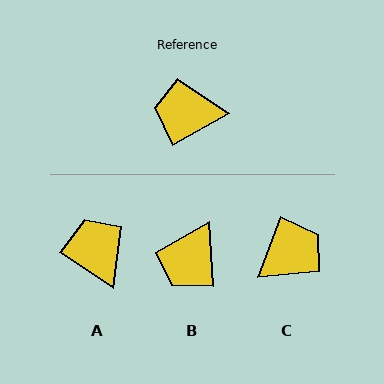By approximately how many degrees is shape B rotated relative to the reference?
Approximately 64 degrees counter-clockwise.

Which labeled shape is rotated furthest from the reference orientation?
C, about 141 degrees away.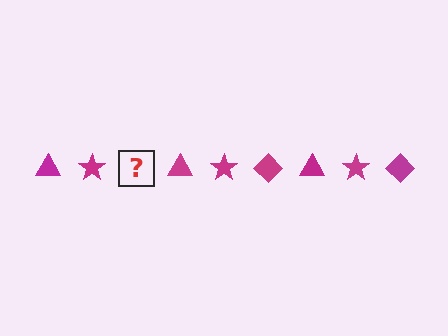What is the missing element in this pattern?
The missing element is a magenta diamond.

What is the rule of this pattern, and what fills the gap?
The rule is that the pattern cycles through triangle, star, diamond shapes in magenta. The gap should be filled with a magenta diamond.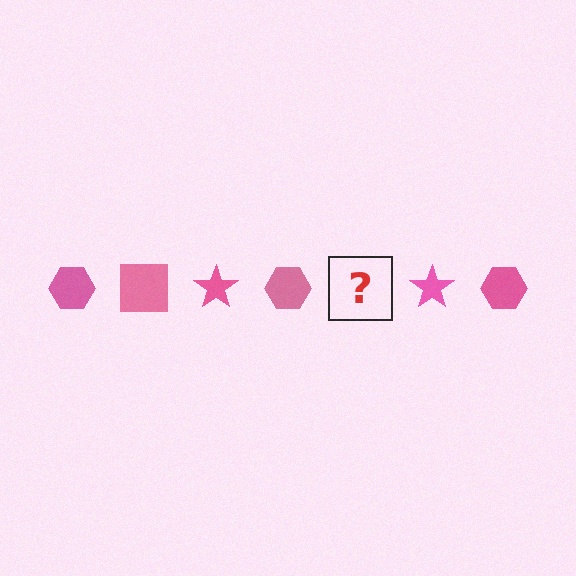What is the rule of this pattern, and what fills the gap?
The rule is that the pattern cycles through hexagon, square, star shapes in pink. The gap should be filled with a pink square.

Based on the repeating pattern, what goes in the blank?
The blank should be a pink square.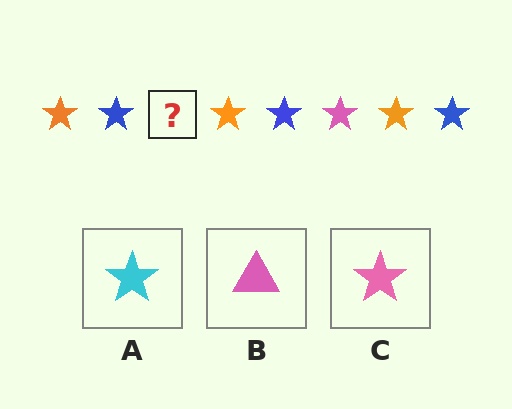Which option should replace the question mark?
Option C.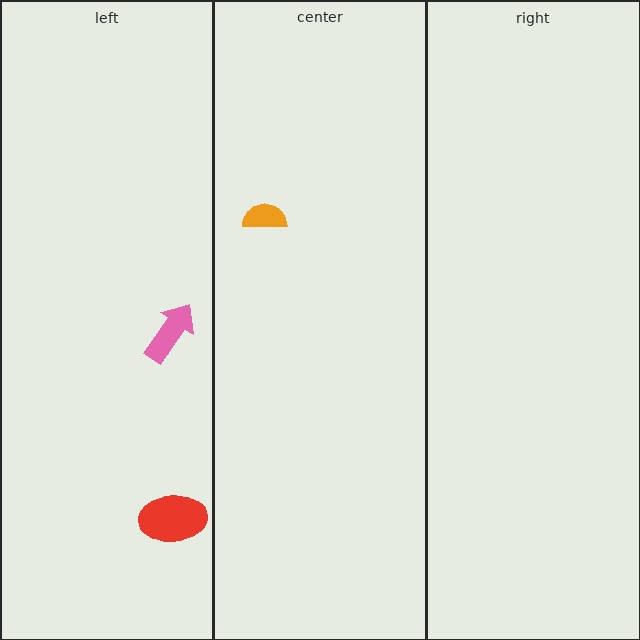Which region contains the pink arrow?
The left region.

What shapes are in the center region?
The orange semicircle.